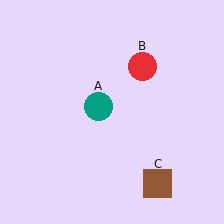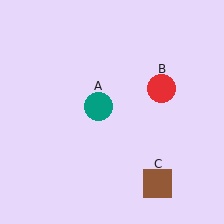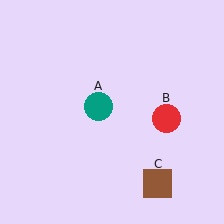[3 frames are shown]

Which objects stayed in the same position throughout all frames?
Teal circle (object A) and brown square (object C) remained stationary.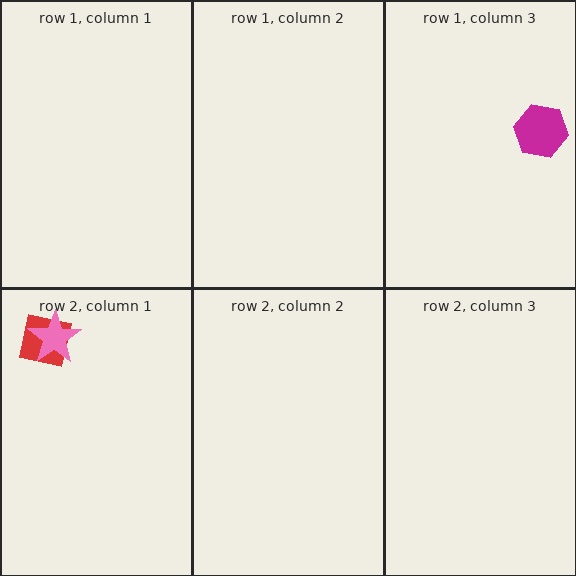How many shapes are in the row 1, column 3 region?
1.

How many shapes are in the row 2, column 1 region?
2.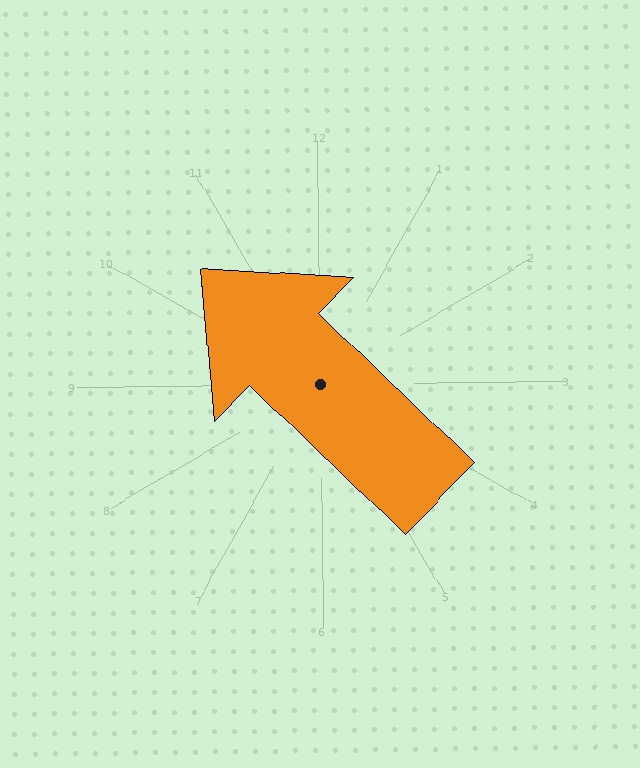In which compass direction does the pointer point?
Northwest.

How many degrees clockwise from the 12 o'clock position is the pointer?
Approximately 314 degrees.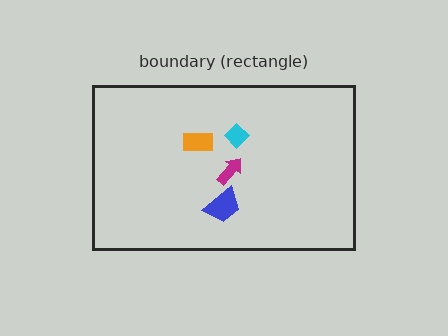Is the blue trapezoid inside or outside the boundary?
Inside.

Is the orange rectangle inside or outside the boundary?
Inside.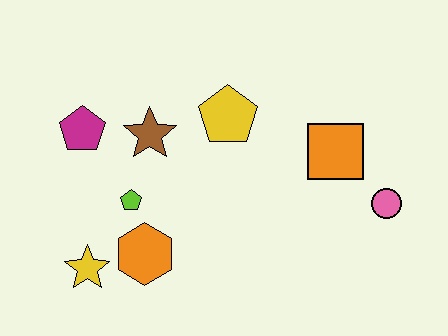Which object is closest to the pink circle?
The orange square is closest to the pink circle.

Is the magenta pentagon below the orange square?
No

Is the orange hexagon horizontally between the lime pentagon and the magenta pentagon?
No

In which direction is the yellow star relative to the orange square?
The yellow star is to the left of the orange square.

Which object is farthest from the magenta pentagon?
The pink circle is farthest from the magenta pentagon.